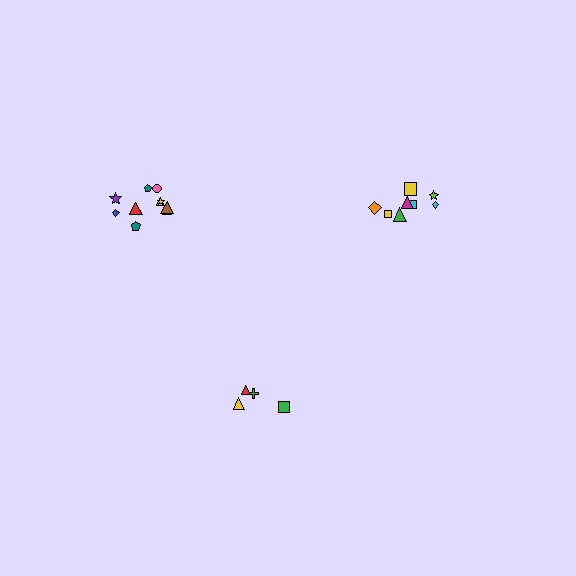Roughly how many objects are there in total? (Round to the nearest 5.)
Roughly 20 objects in total.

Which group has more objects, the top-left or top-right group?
The top-left group.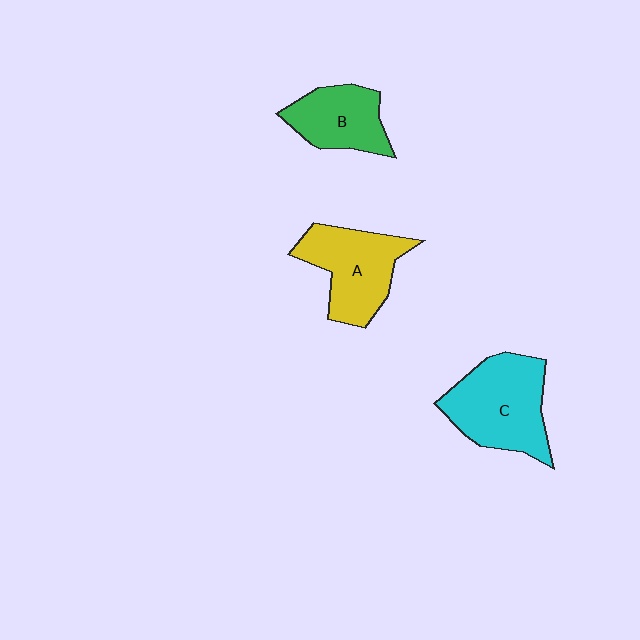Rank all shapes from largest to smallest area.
From largest to smallest: C (cyan), A (yellow), B (green).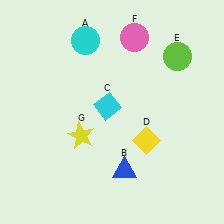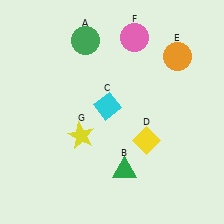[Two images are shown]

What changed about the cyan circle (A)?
In Image 1, A is cyan. In Image 2, it changed to green.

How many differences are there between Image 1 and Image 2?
There are 3 differences between the two images.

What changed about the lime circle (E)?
In Image 1, E is lime. In Image 2, it changed to orange.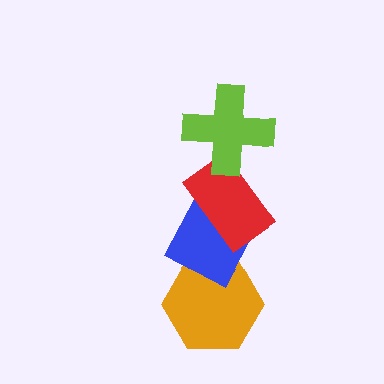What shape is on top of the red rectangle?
The lime cross is on top of the red rectangle.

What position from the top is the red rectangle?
The red rectangle is 2nd from the top.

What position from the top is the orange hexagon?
The orange hexagon is 4th from the top.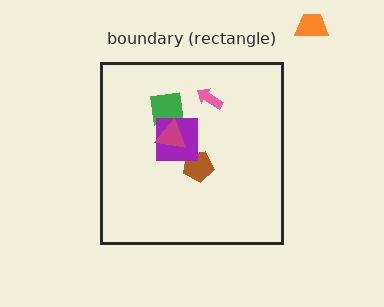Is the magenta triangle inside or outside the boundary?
Inside.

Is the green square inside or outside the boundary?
Inside.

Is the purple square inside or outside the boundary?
Inside.